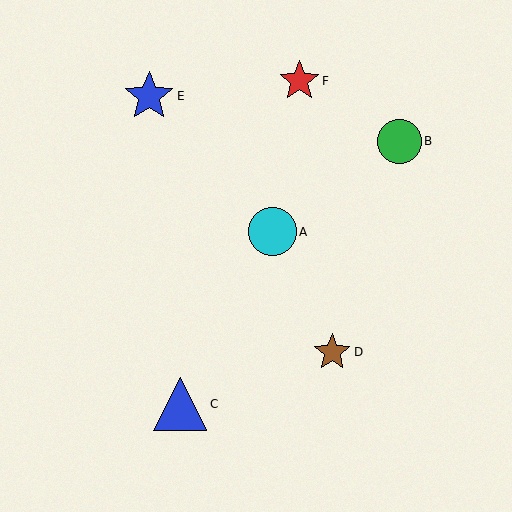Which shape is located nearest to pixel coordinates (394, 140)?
The green circle (labeled B) at (399, 141) is nearest to that location.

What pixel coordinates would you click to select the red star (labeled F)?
Click at (299, 81) to select the red star F.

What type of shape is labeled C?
Shape C is a blue triangle.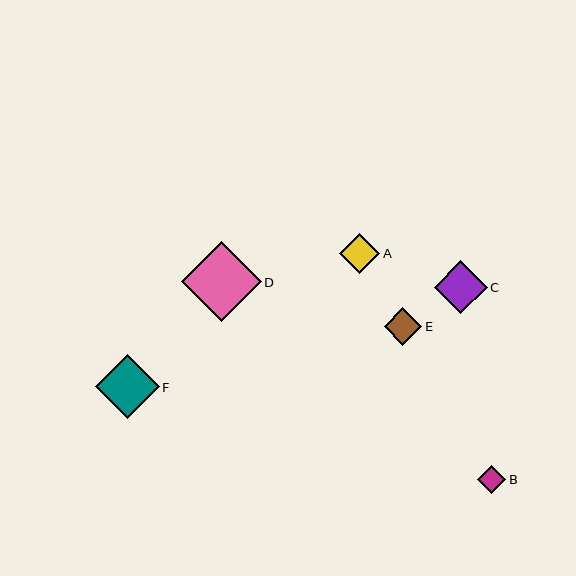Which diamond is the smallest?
Diamond B is the smallest with a size of approximately 28 pixels.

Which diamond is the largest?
Diamond D is the largest with a size of approximately 80 pixels.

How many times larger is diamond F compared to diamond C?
Diamond F is approximately 1.2 times the size of diamond C.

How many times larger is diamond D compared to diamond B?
Diamond D is approximately 2.9 times the size of diamond B.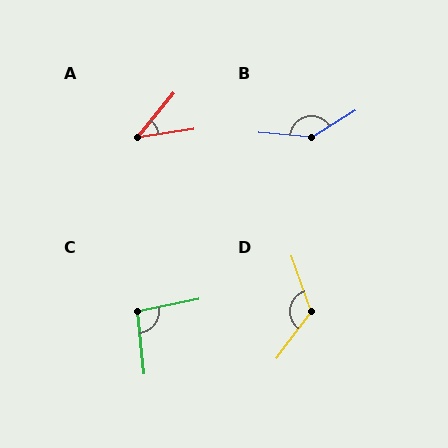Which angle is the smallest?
A, at approximately 42 degrees.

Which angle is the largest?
B, at approximately 143 degrees.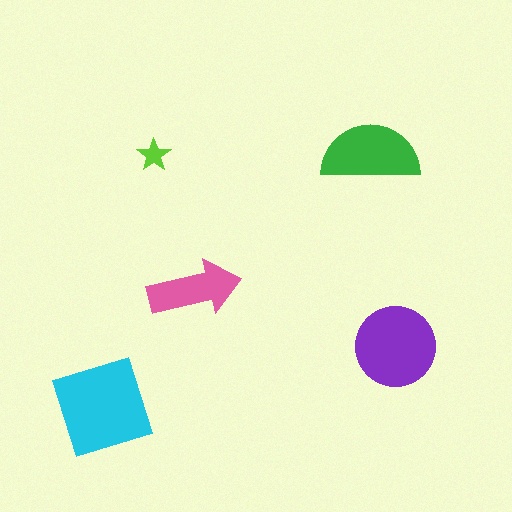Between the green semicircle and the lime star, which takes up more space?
The green semicircle.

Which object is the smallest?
The lime star.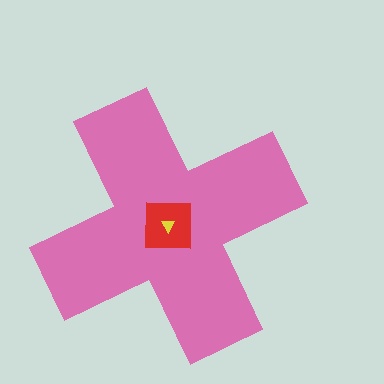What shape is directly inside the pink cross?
The red square.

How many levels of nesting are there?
3.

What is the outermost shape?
The pink cross.